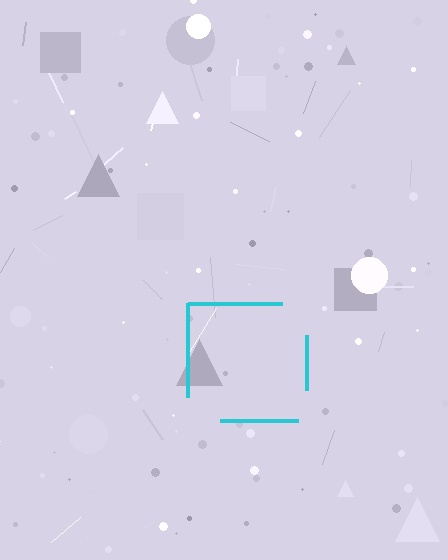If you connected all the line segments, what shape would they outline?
They would outline a square.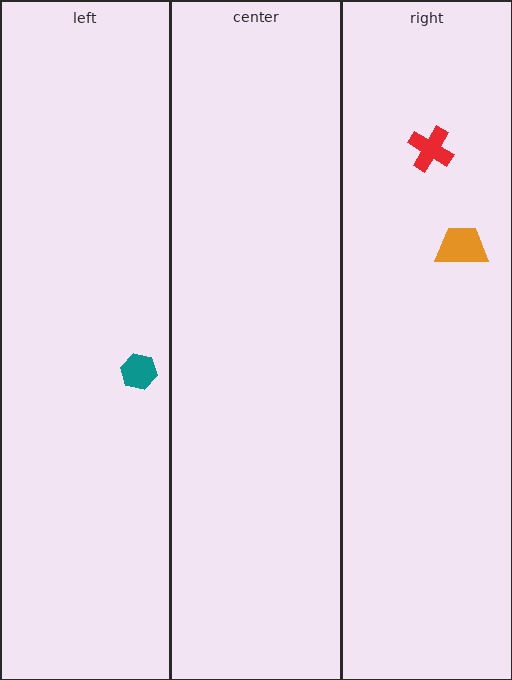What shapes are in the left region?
The teal hexagon.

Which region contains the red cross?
The right region.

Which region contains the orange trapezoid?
The right region.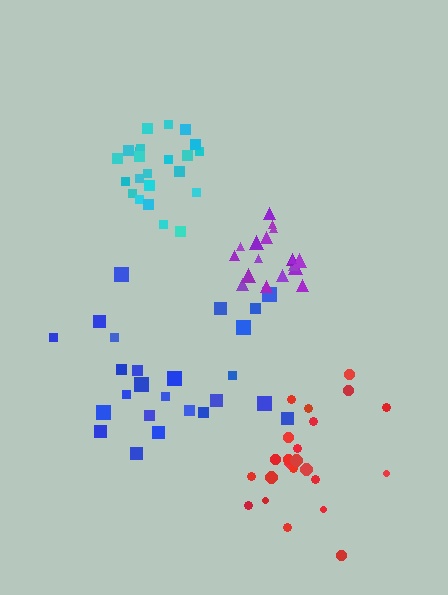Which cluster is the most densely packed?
Cyan.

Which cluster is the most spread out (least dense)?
Blue.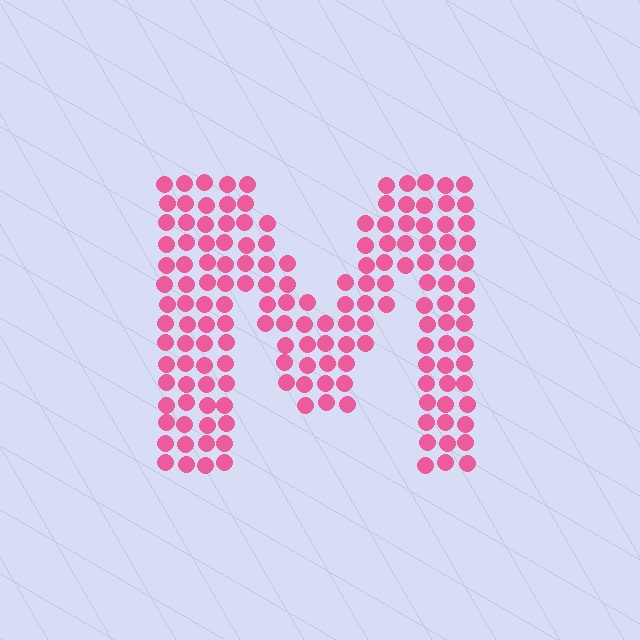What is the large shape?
The large shape is the letter M.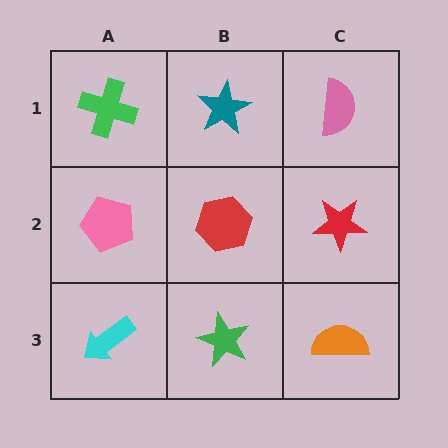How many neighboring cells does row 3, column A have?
2.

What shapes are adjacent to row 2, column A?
A green cross (row 1, column A), a cyan arrow (row 3, column A), a red hexagon (row 2, column B).